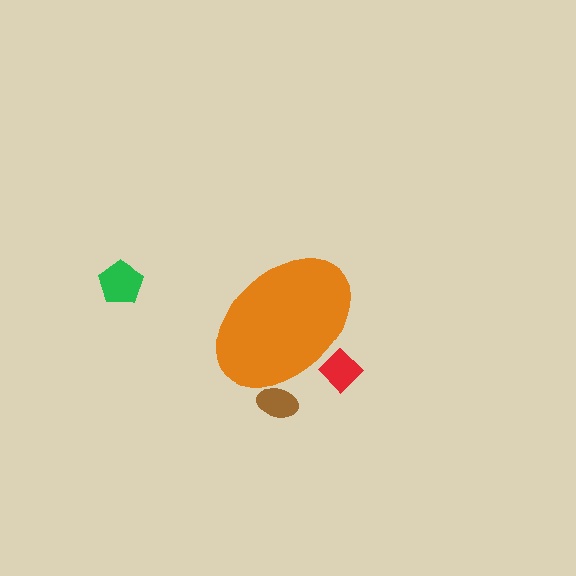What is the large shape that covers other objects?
An orange ellipse.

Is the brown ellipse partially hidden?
Yes, the brown ellipse is partially hidden behind the orange ellipse.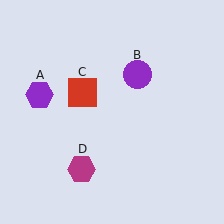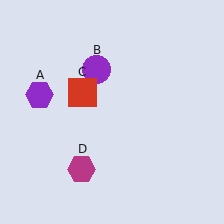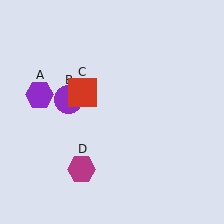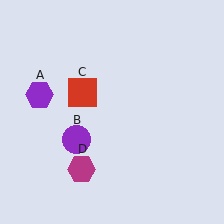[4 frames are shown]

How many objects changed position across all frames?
1 object changed position: purple circle (object B).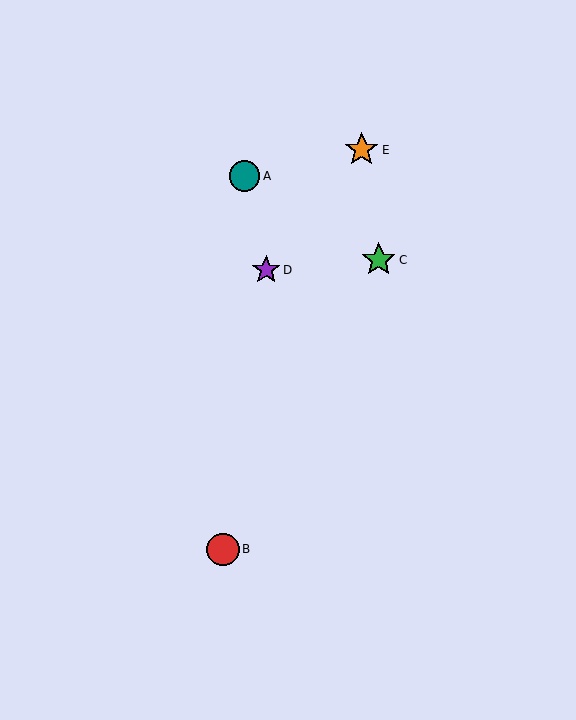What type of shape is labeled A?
Shape A is a teal circle.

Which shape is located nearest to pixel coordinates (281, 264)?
The purple star (labeled D) at (266, 270) is nearest to that location.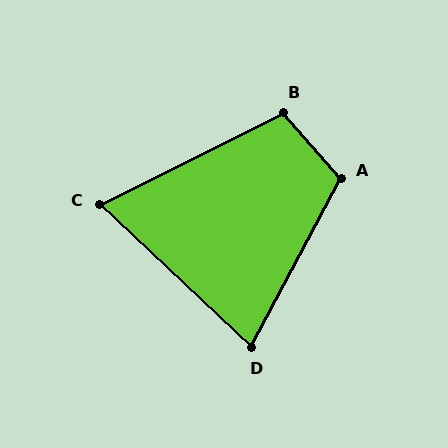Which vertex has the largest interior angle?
A, at approximately 110 degrees.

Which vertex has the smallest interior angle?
C, at approximately 70 degrees.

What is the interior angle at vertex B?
Approximately 105 degrees (obtuse).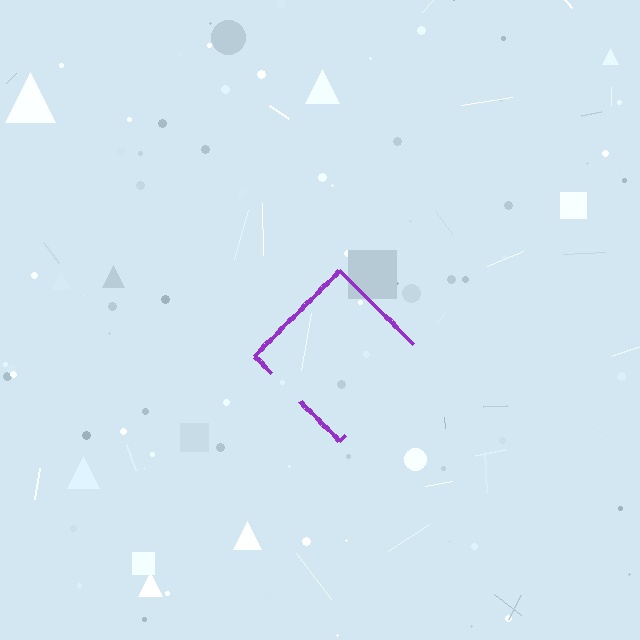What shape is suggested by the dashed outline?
The dashed outline suggests a diamond.